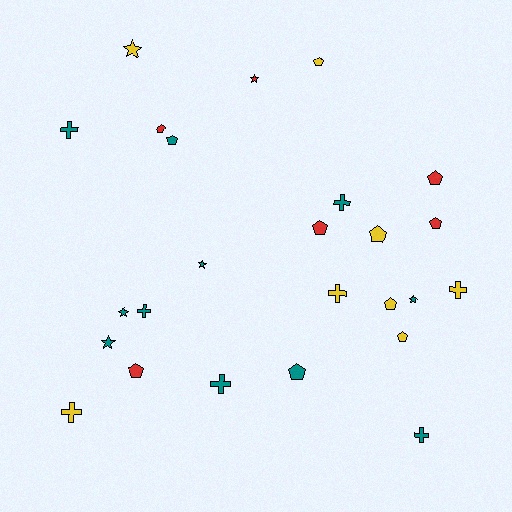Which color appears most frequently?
Teal, with 11 objects.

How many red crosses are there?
There are no red crosses.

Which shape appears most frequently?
Pentagon, with 11 objects.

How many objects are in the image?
There are 25 objects.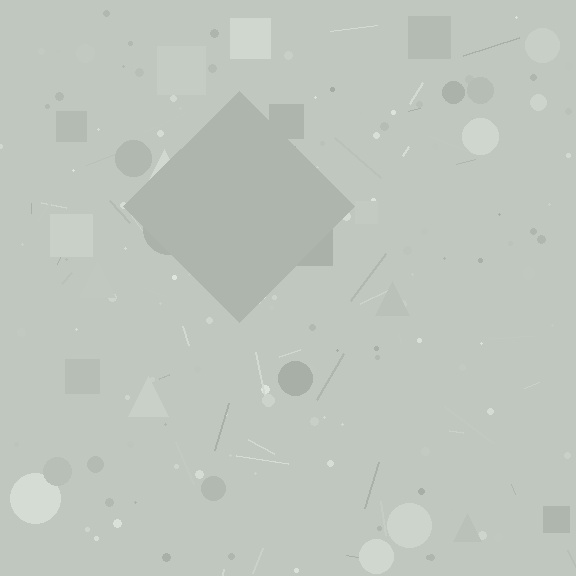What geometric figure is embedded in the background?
A diamond is embedded in the background.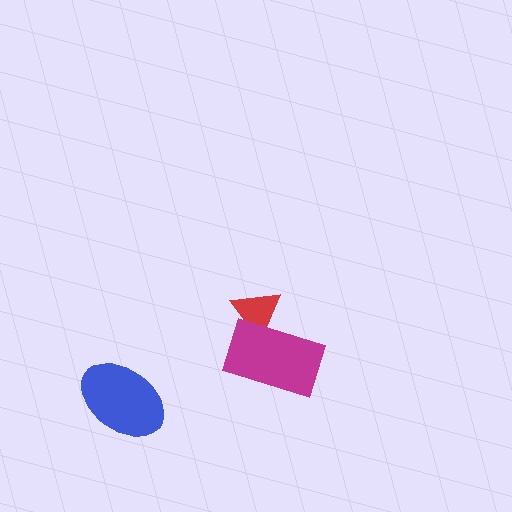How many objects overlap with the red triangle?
1 object overlaps with the red triangle.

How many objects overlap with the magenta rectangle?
1 object overlaps with the magenta rectangle.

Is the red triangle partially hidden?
Yes, it is partially covered by another shape.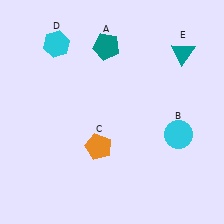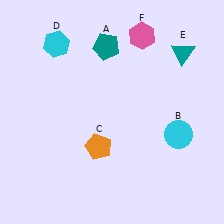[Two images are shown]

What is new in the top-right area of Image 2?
A pink hexagon (F) was added in the top-right area of Image 2.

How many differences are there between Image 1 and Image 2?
There is 1 difference between the two images.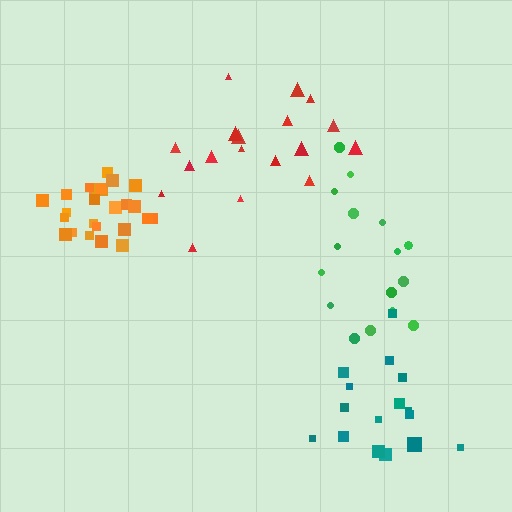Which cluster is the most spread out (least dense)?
Green.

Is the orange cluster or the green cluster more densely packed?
Orange.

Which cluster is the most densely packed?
Orange.